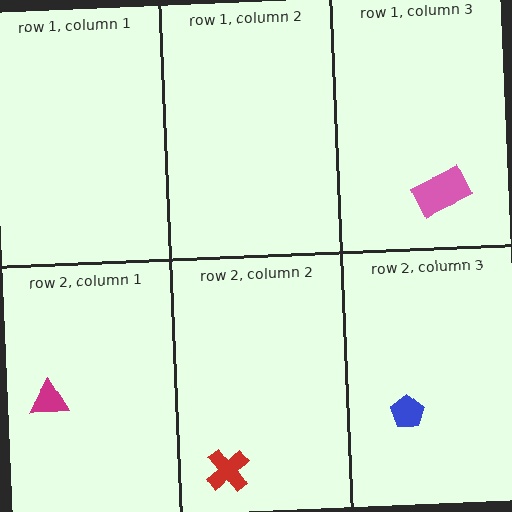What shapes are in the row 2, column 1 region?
The magenta triangle.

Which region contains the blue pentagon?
The row 2, column 3 region.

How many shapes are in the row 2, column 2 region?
1.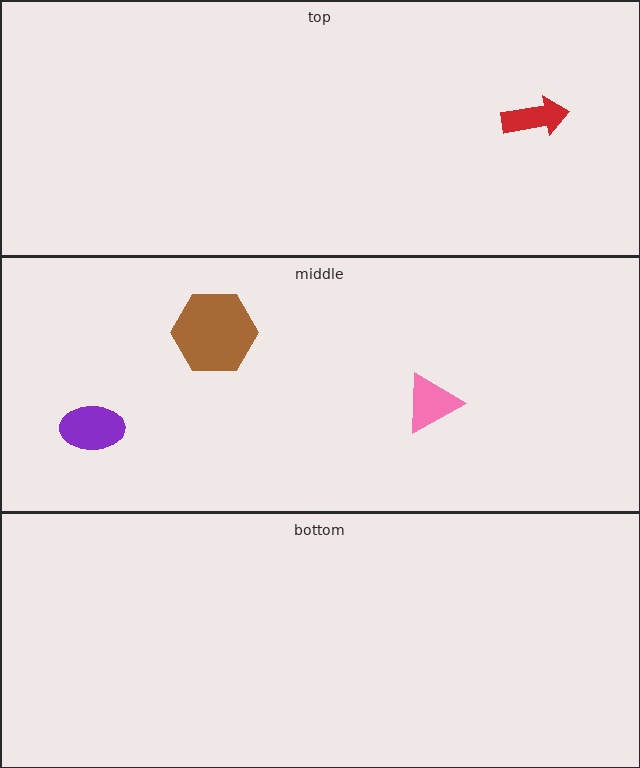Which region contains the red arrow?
The top region.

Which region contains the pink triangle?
The middle region.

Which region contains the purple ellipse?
The middle region.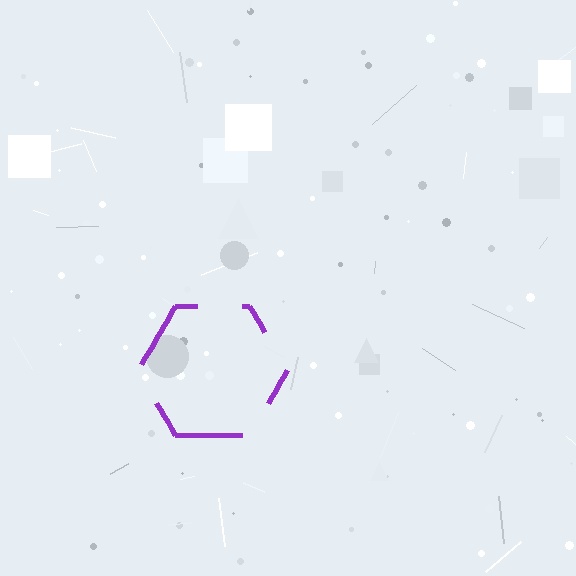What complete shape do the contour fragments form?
The contour fragments form a hexagon.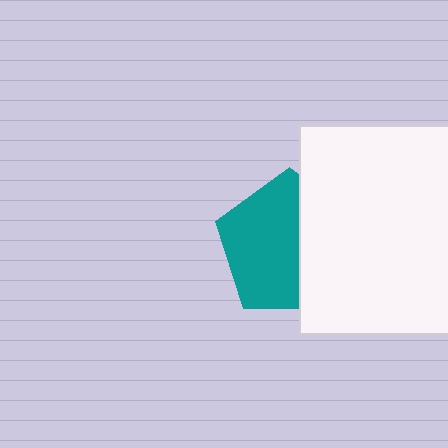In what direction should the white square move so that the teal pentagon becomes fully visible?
The white square should move right. That is the shortest direction to clear the overlap and leave the teal pentagon fully visible.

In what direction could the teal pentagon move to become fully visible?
The teal pentagon could move left. That would shift it out from behind the white square entirely.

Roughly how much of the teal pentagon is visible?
About half of it is visible (roughly 59%).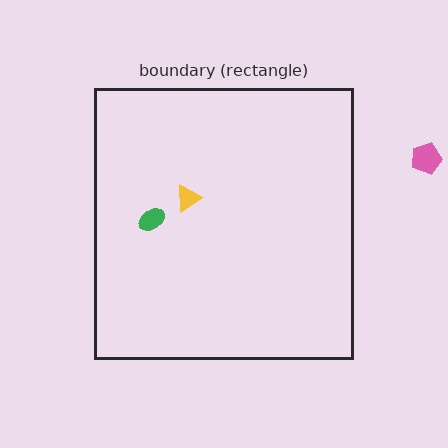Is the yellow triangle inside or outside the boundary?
Inside.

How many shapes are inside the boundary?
2 inside, 1 outside.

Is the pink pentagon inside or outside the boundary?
Outside.